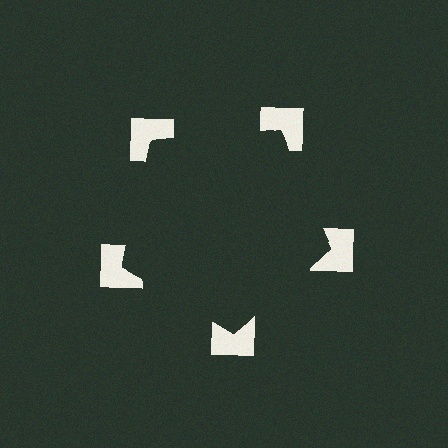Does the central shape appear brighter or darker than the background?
It typically appears slightly darker than the background, even though no actual brightness change is drawn.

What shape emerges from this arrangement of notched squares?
An illusory pentagon — its edges are inferred from the aligned wedge cuts in the notched squares, not physically drawn.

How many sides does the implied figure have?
5 sides.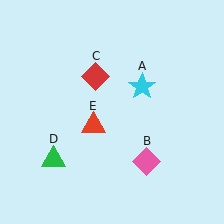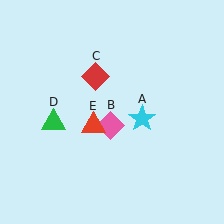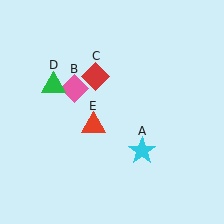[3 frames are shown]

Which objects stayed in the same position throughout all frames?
Red diamond (object C) and red triangle (object E) remained stationary.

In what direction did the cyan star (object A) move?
The cyan star (object A) moved down.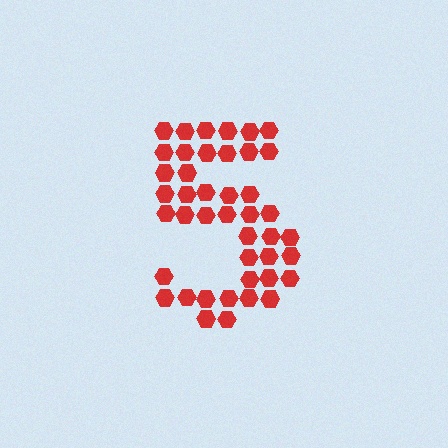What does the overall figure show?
The overall figure shows the digit 5.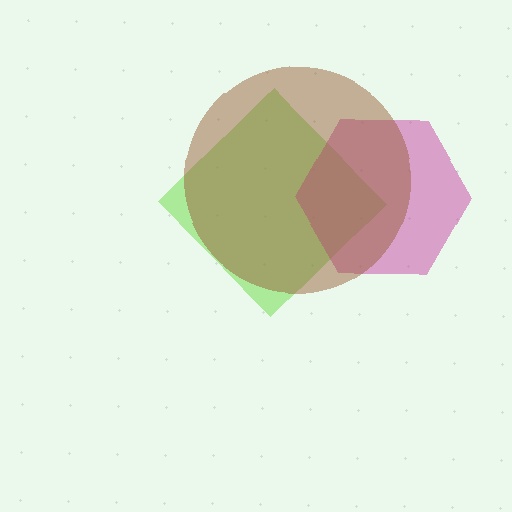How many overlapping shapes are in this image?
There are 3 overlapping shapes in the image.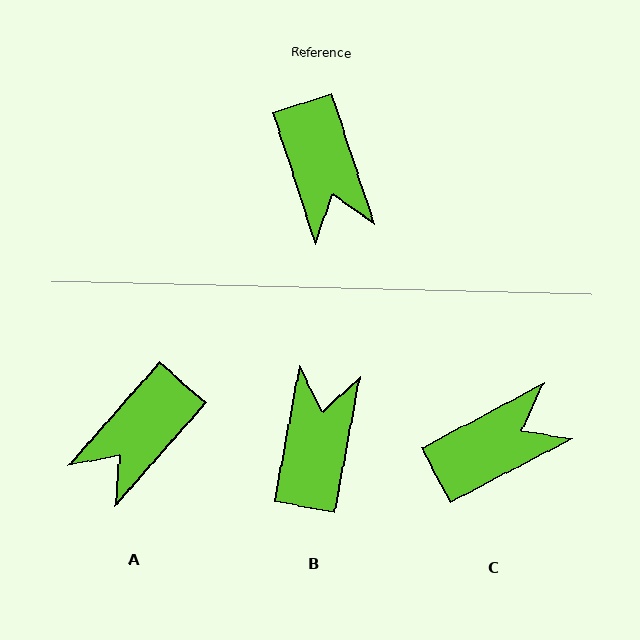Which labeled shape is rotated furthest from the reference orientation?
B, about 152 degrees away.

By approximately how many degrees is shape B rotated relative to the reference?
Approximately 152 degrees counter-clockwise.